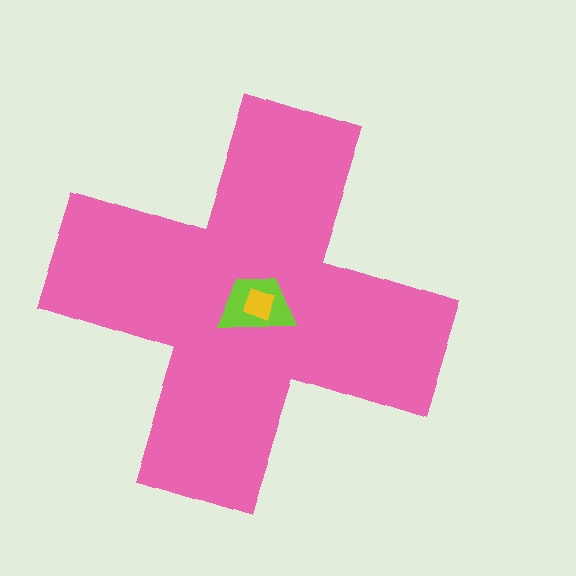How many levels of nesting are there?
3.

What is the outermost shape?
The pink cross.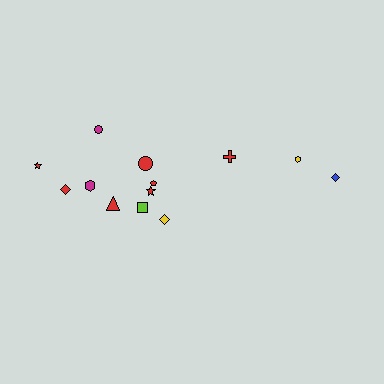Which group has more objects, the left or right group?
The left group.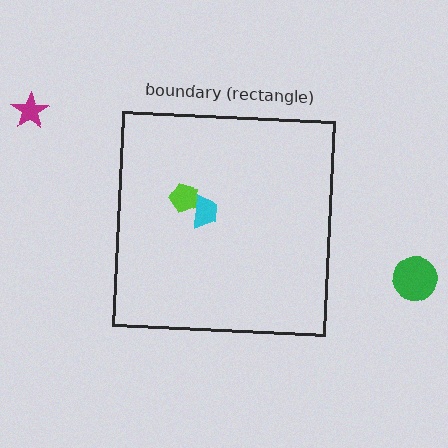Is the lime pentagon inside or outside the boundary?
Inside.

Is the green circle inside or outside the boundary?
Outside.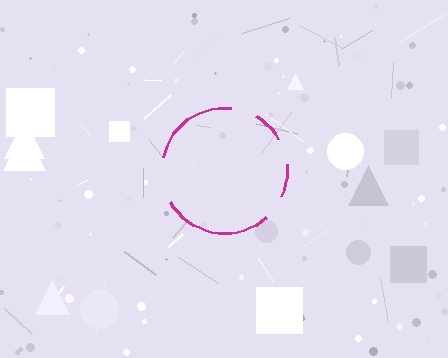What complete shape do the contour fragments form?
The contour fragments form a circle.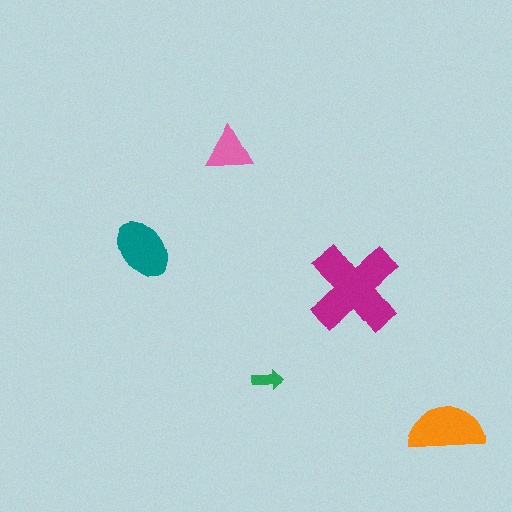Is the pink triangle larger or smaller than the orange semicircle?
Smaller.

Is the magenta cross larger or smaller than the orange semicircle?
Larger.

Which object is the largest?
The magenta cross.